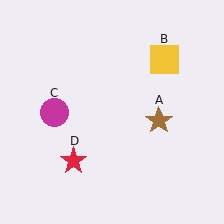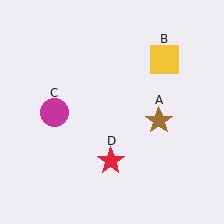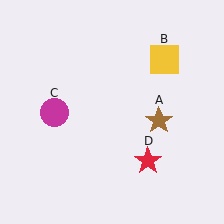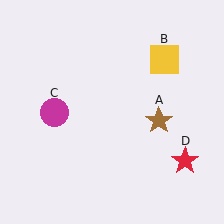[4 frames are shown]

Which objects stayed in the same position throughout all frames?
Brown star (object A) and yellow square (object B) and magenta circle (object C) remained stationary.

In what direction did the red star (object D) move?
The red star (object D) moved right.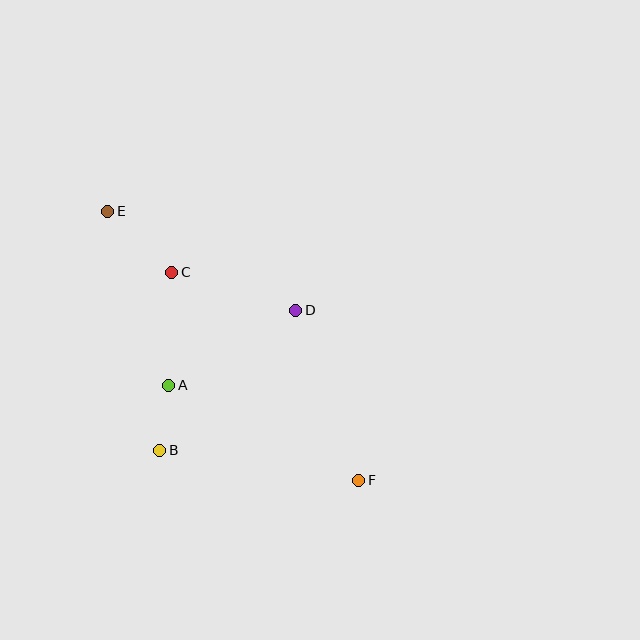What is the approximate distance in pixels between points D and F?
The distance between D and F is approximately 181 pixels.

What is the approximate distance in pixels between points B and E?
The distance between B and E is approximately 244 pixels.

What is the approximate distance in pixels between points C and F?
The distance between C and F is approximately 280 pixels.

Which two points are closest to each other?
Points A and B are closest to each other.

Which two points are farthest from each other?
Points E and F are farthest from each other.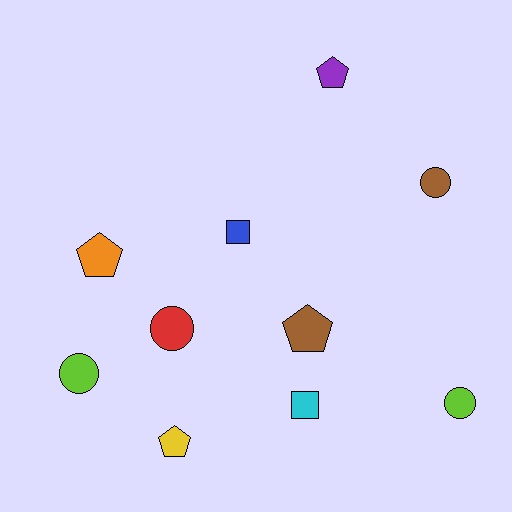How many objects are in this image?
There are 10 objects.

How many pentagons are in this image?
There are 4 pentagons.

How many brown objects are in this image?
There are 2 brown objects.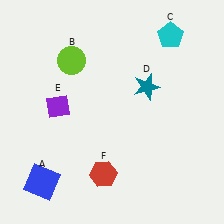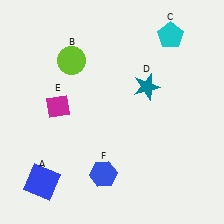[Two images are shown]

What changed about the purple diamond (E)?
In Image 1, E is purple. In Image 2, it changed to magenta.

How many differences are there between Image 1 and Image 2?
There are 2 differences between the two images.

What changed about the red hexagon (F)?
In Image 1, F is red. In Image 2, it changed to blue.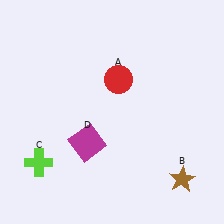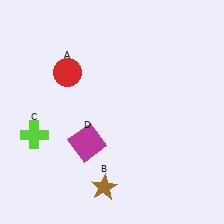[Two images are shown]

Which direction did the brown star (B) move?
The brown star (B) moved left.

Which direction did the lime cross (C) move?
The lime cross (C) moved up.